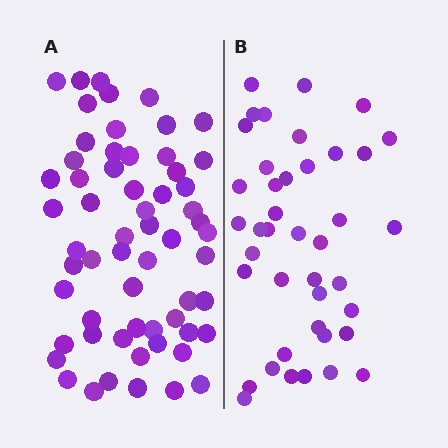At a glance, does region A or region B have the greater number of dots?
Region A (the left region) has more dots.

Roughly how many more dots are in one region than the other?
Region A has approximately 20 more dots than region B.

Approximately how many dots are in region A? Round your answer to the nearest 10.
About 60 dots.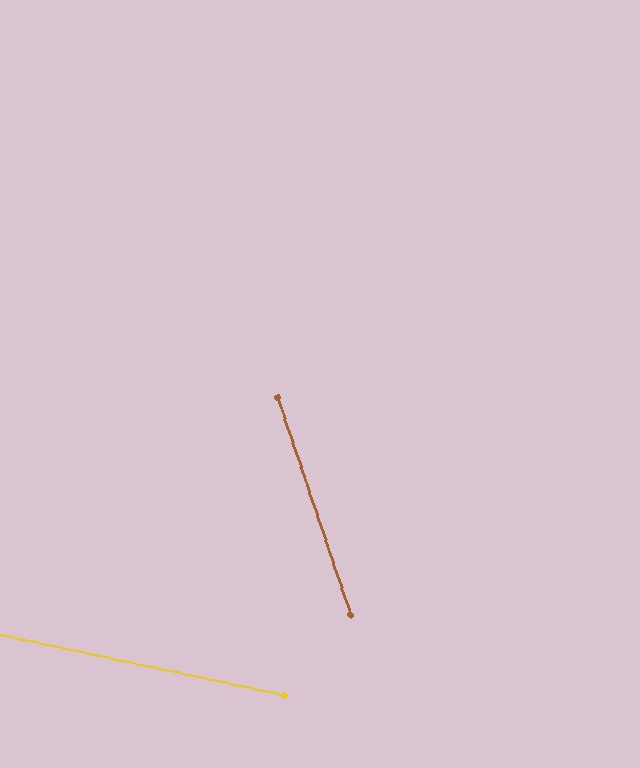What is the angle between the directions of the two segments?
Approximately 60 degrees.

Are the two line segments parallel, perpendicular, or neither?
Neither parallel nor perpendicular — they differ by about 60°.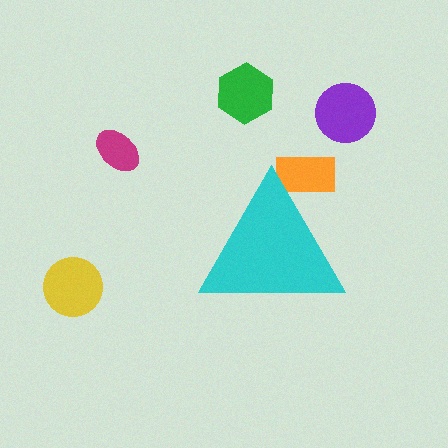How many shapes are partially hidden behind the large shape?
1 shape is partially hidden.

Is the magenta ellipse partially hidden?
No, the magenta ellipse is fully visible.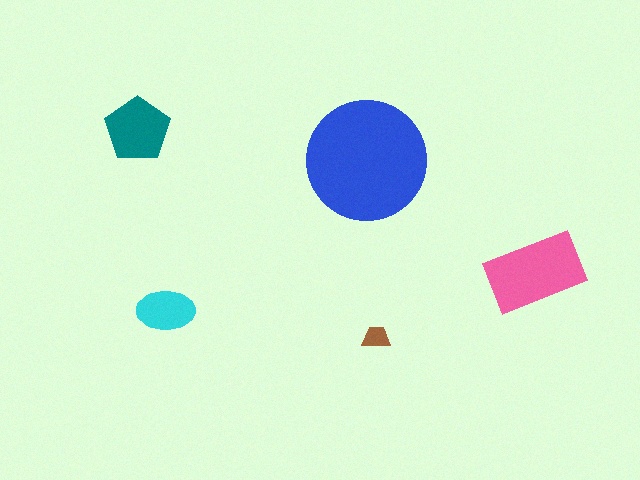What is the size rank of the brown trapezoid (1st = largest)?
5th.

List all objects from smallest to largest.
The brown trapezoid, the cyan ellipse, the teal pentagon, the pink rectangle, the blue circle.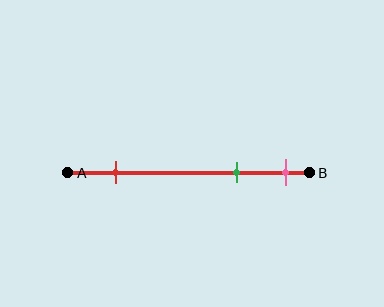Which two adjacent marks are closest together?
The green and pink marks are the closest adjacent pair.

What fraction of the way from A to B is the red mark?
The red mark is approximately 20% (0.2) of the way from A to B.